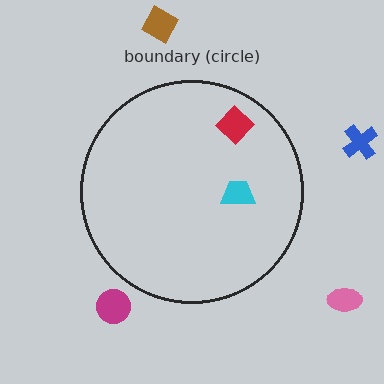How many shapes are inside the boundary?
2 inside, 4 outside.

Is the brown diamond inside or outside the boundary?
Outside.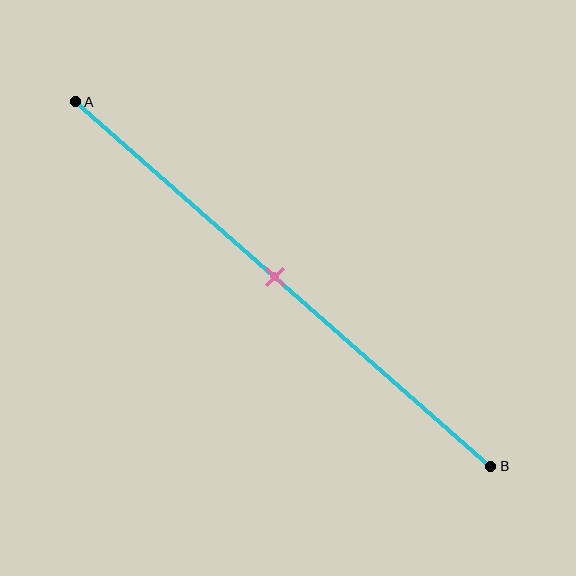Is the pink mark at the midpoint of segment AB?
Yes, the mark is approximately at the midpoint.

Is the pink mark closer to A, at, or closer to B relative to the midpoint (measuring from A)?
The pink mark is approximately at the midpoint of segment AB.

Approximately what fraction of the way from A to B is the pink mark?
The pink mark is approximately 50% of the way from A to B.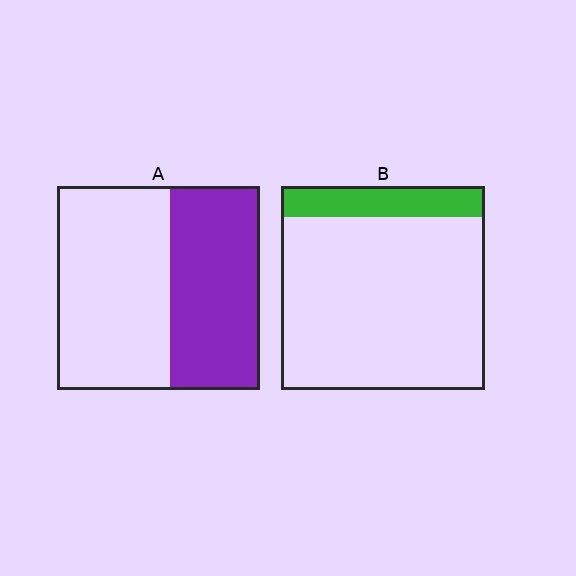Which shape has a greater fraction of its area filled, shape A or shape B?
Shape A.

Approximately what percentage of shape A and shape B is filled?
A is approximately 45% and B is approximately 15%.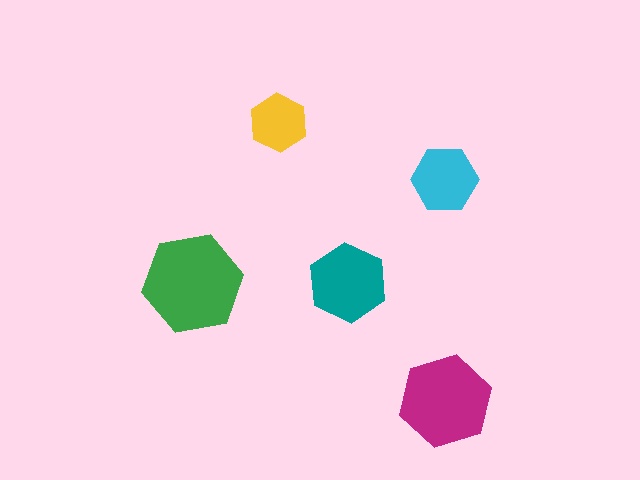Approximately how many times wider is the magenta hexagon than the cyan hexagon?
About 1.5 times wider.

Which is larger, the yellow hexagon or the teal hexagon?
The teal one.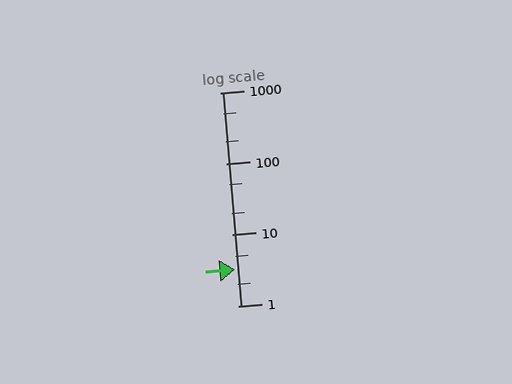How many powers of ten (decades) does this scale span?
The scale spans 3 decades, from 1 to 1000.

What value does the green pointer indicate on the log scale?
The pointer indicates approximately 3.2.